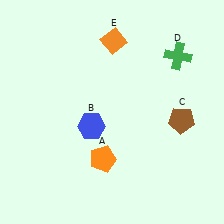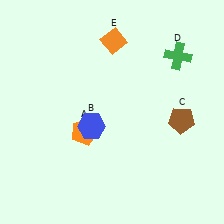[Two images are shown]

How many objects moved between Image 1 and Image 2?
1 object moved between the two images.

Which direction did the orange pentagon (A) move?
The orange pentagon (A) moved up.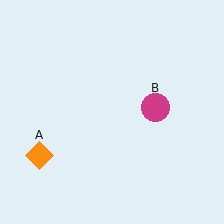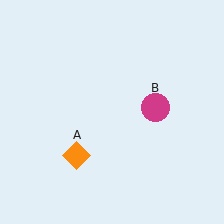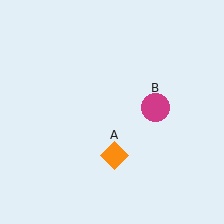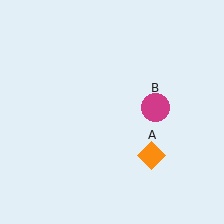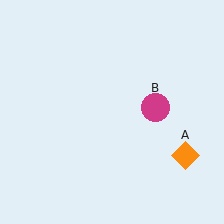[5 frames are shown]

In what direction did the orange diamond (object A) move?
The orange diamond (object A) moved right.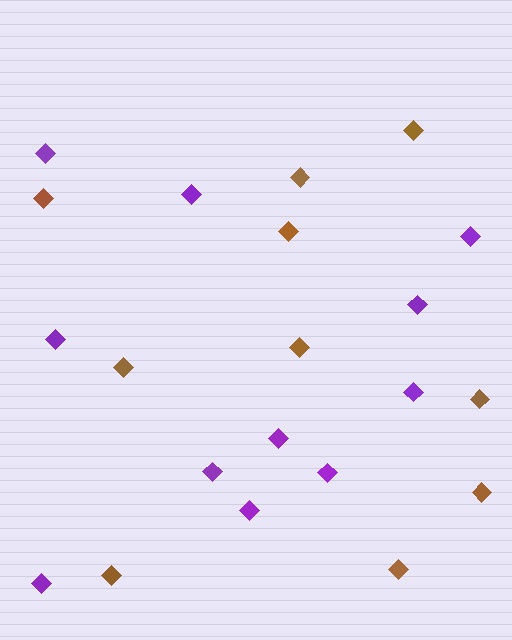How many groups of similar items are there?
There are 2 groups: one group of purple diamonds (11) and one group of brown diamonds (10).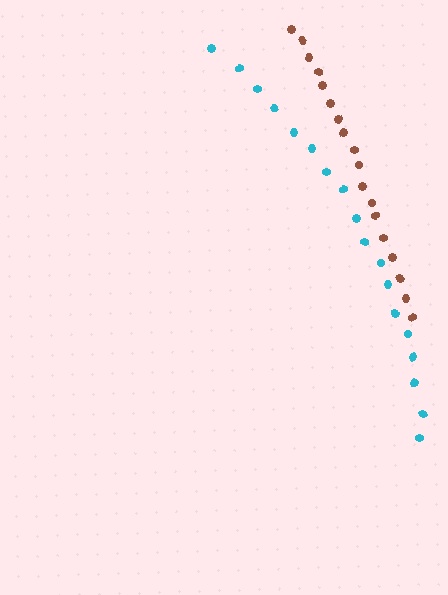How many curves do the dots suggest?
There are 2 distinct paths.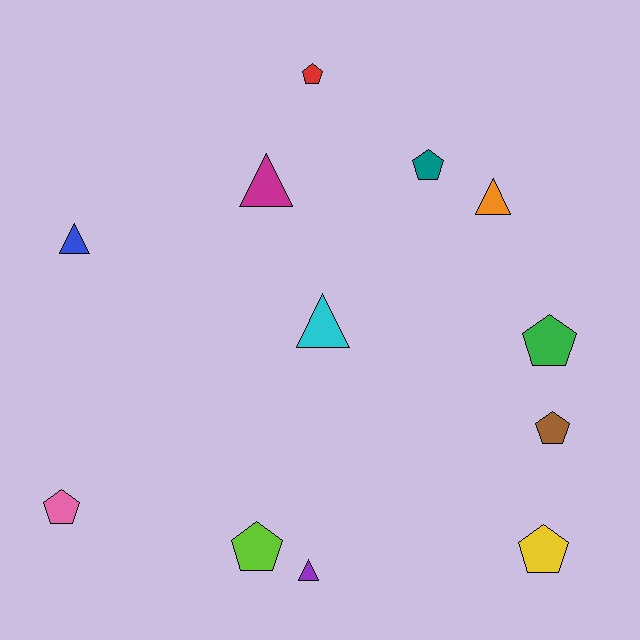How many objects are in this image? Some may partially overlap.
There are 12 objects.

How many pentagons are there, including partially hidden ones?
There are 7 pentagons.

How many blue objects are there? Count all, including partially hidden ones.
There is 1 blue object.